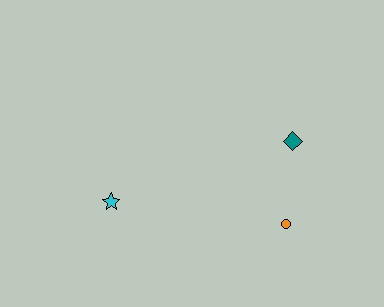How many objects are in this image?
There are 3 objects.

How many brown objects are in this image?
There are no brown objects.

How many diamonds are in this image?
There is 1 diamond.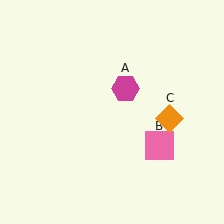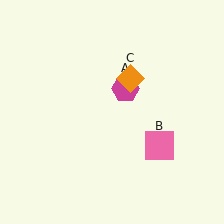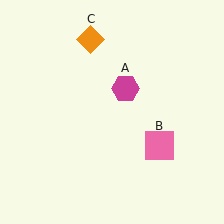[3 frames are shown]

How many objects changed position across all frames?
1 object changed position: orange diamond (object C).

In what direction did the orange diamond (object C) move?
The orange diamond (object C) moved up and to the left.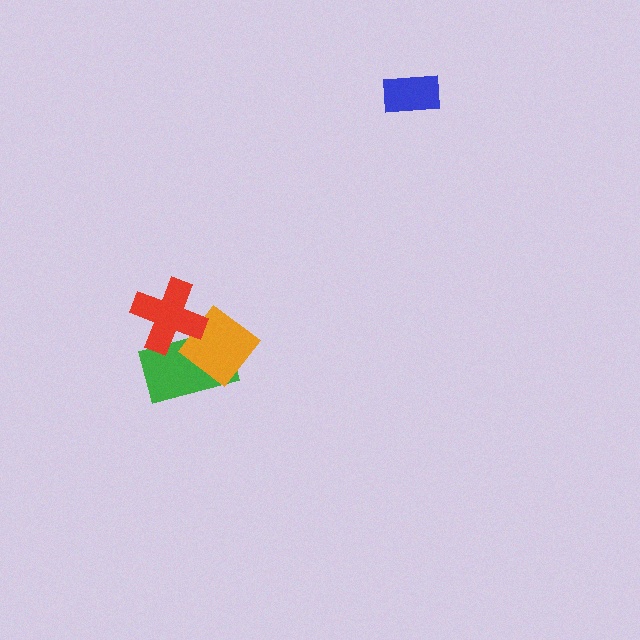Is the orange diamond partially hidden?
Yes, it is partially covered by another shape.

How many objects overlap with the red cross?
2 objects overlap with the red cross.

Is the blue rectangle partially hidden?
No, no other shape covers it.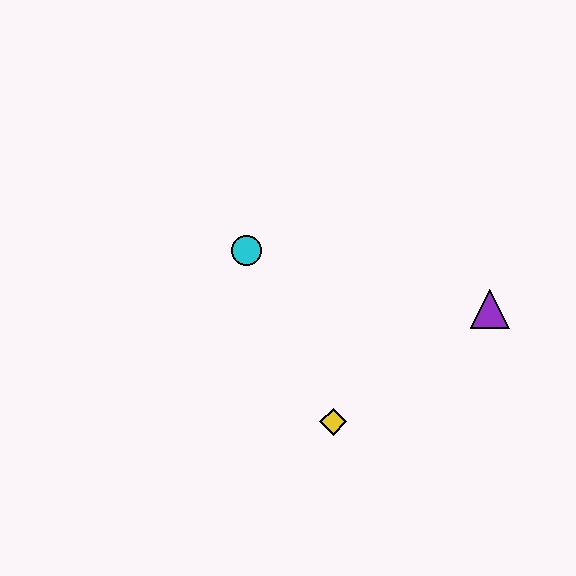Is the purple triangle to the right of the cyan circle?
Yes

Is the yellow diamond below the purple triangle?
Yes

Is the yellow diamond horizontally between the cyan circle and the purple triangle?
Yes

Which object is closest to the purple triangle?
The yellow diamond is closest to the purple triangle.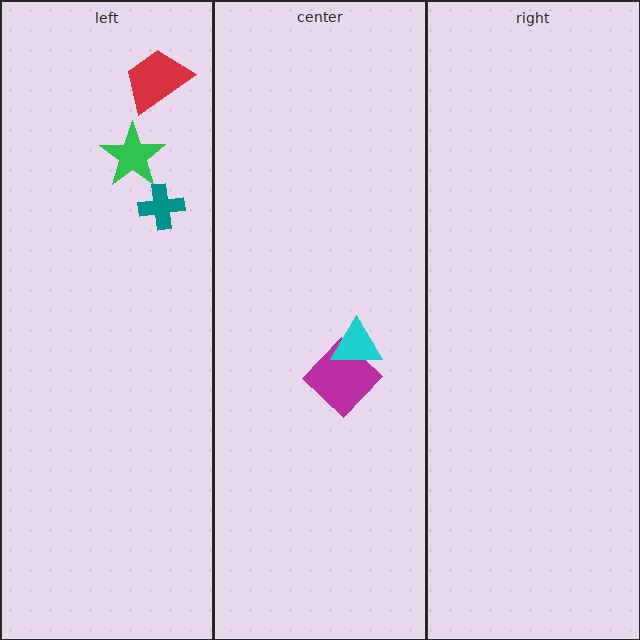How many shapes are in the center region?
2.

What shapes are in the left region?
The red trapezoid, the green star, the teal cross.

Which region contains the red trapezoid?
The left region.